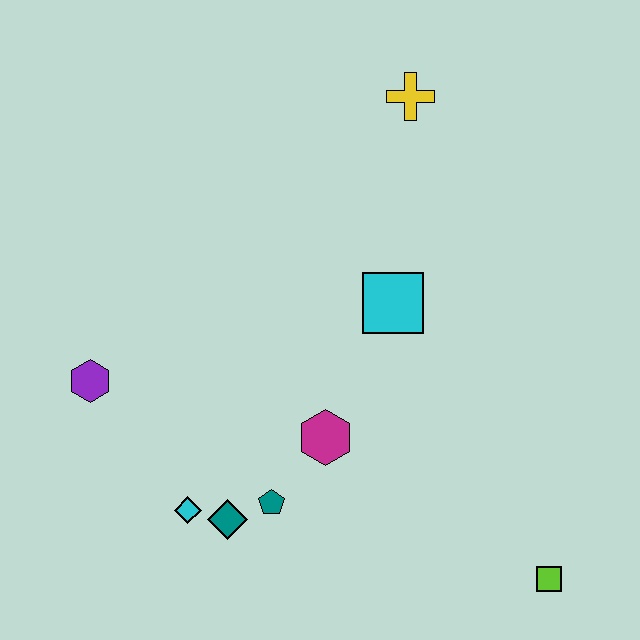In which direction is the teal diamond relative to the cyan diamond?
The teal diamond is to the right of the cyan diamond.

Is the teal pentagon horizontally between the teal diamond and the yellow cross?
Yes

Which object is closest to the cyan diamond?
The teal diamond is closest to the cyan diamond.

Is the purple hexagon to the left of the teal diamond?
Yes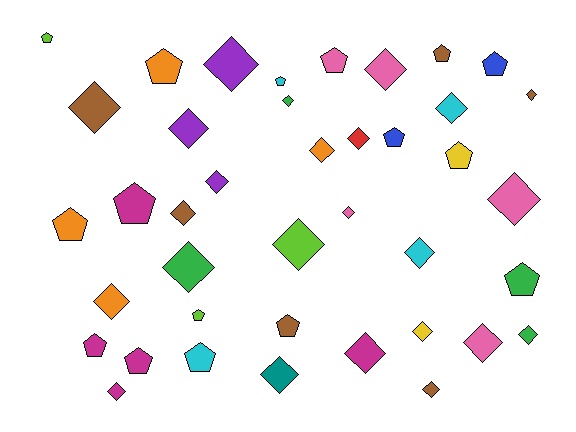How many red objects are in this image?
There is 1 red object.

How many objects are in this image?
There are 40 objects.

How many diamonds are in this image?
There are 24 diamonds.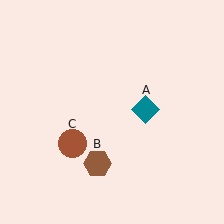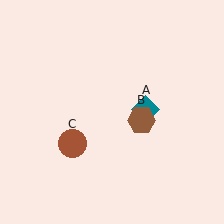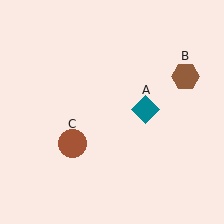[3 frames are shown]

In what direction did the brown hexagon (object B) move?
The brown hexagon (object B) moved up and to the right.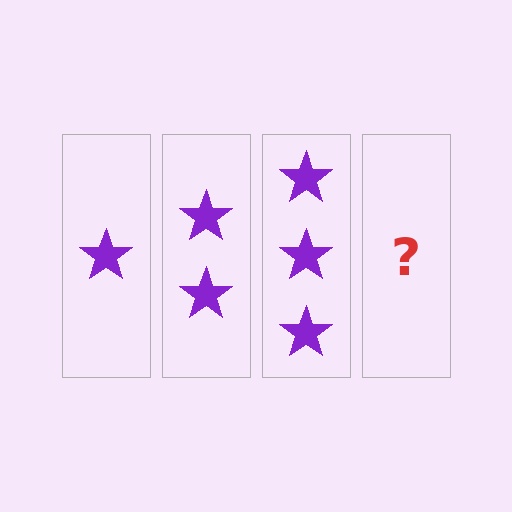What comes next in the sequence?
The next element should be 4 stars.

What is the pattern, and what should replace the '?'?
The pattern is that each step adds one more star. The '?' should be 4 stars.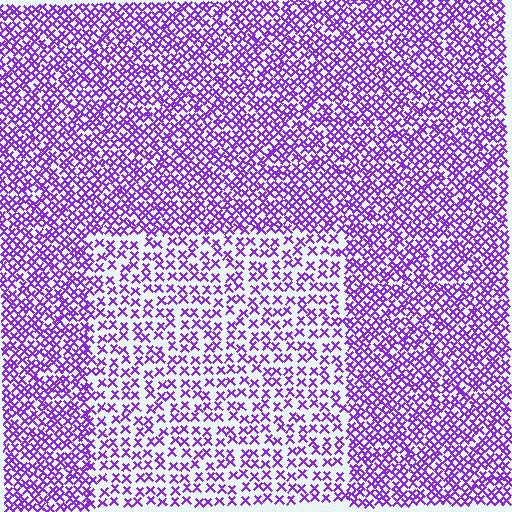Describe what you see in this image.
The image contains small purple elements arranged at two different densities. A rectangle-shaped region is visible where the elements are less densely packed than the surrounding area.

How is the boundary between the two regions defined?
The boundary is defined by a change in element density (approximately 1.9x ratio). All elements are the same color, size, and shape.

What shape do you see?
I see a rectangle.